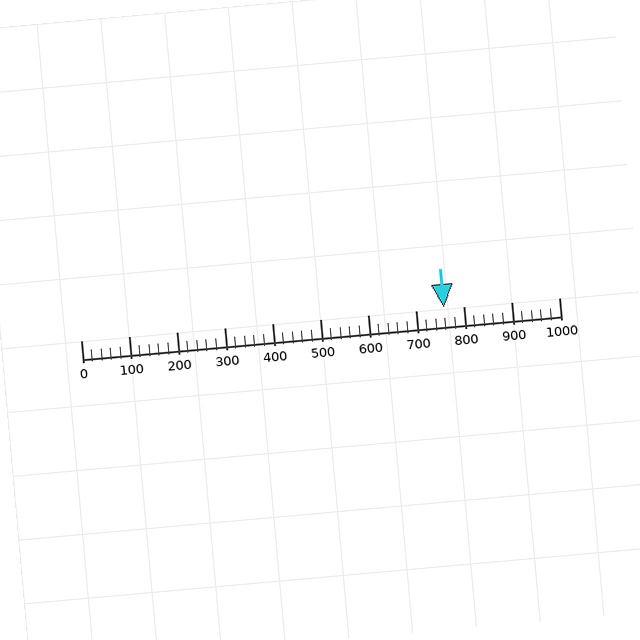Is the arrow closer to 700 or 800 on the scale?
The arrow is closer to 800.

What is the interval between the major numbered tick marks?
The major tick marks are spaced 100 units apart.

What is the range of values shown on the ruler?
The ruler shows values from 0 to 1000.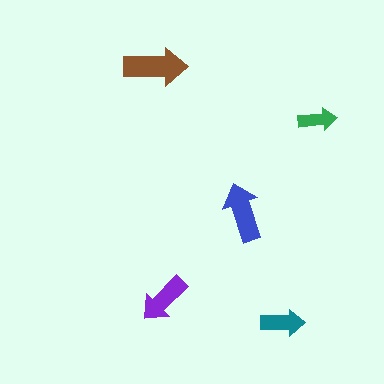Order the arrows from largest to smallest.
the brown one, the blue one, the purple one, the teal one, the green one.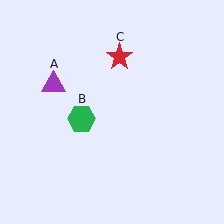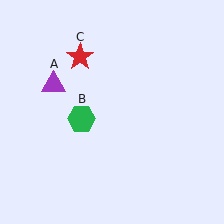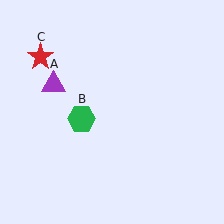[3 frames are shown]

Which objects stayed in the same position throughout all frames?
Purple triangle (object A) and green hexagon (object B) remained stationary.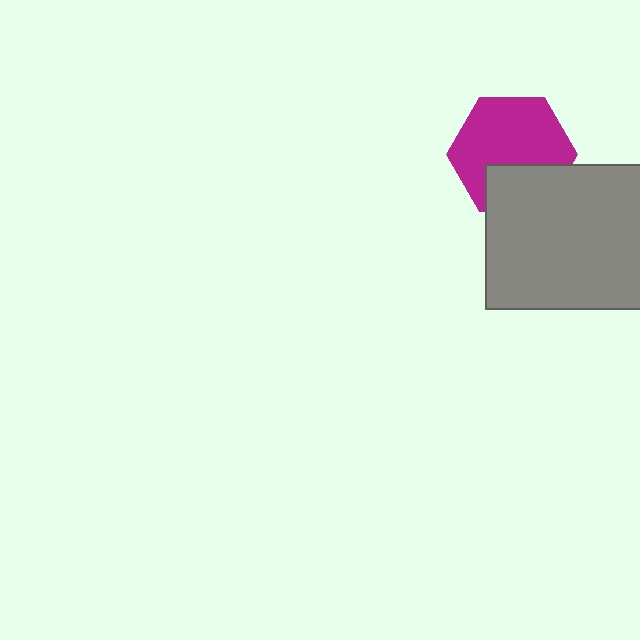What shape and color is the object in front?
The object in front is a gray rectangle.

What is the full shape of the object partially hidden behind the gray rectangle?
The partially hidden object is a magenta hexagon.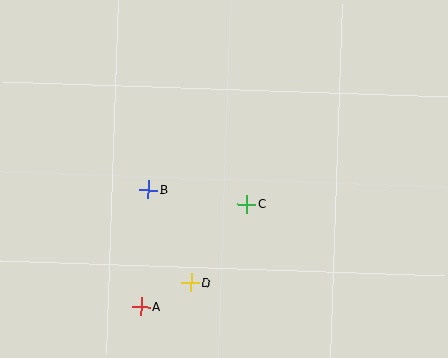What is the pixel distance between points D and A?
The distance between D and A is 55 pixels.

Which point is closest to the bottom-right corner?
Point C is closest to the bottom-right corner.